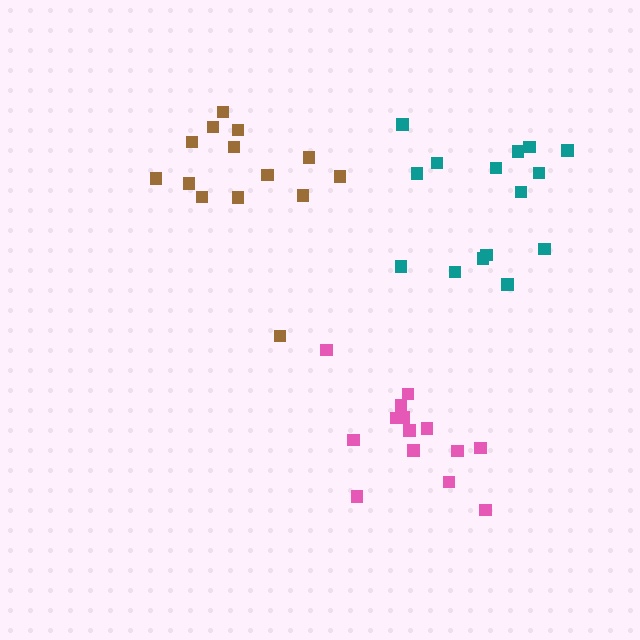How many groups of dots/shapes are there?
There are 3 groups.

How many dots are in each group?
Group 1: 14 dots, Group 2: 15 dots, Group 3: 14 dots (43 total).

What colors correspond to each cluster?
The clusters are colored: brown, teal, pink.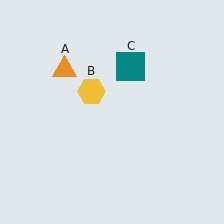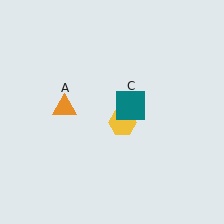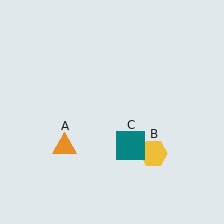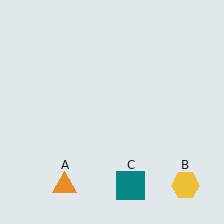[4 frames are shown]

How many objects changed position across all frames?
3 objects changed position: orange triangle (object A), yellow hexagon (object B), teal square (object C).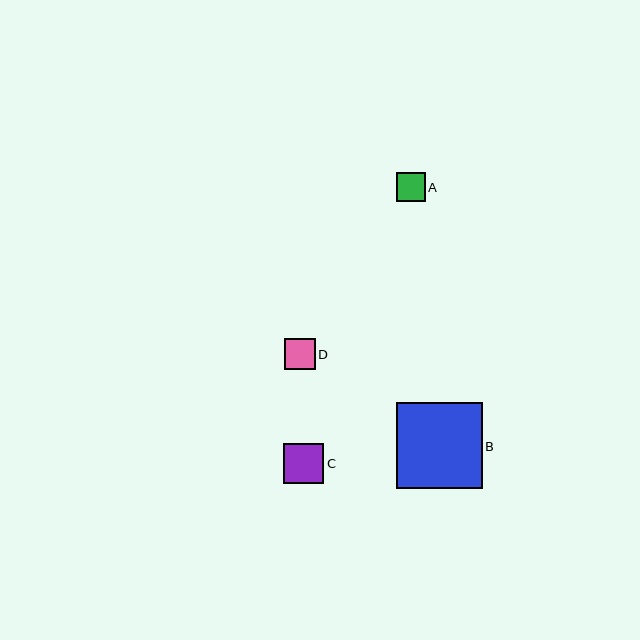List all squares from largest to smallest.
From largest to smallest: B, C, D, A.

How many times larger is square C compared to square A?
Square C is approximately 1.4 times the size of square A.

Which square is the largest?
Square B is the largest with a size of approximately 86 pixels.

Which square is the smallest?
Square A is the smallest with a size of approximately 29 pixels.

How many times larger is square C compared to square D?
Square C is approximately 1.3 times the size of square D.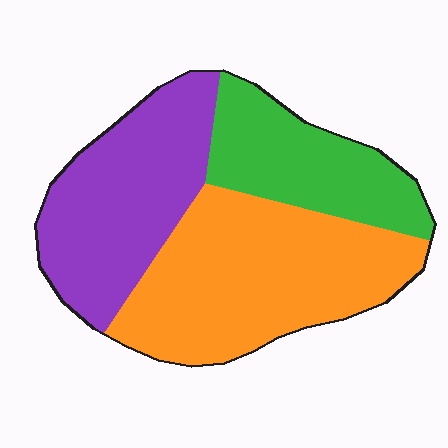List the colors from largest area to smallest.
From largest to smallest: orange, purple, green.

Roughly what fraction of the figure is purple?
Purple takes up about one third (1/3) of the figure.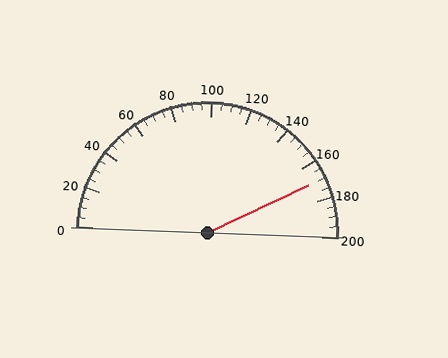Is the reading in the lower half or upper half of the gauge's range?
The reading is in the upper half of the range (0 to 200).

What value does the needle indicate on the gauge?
The needle indicates approximately 170.